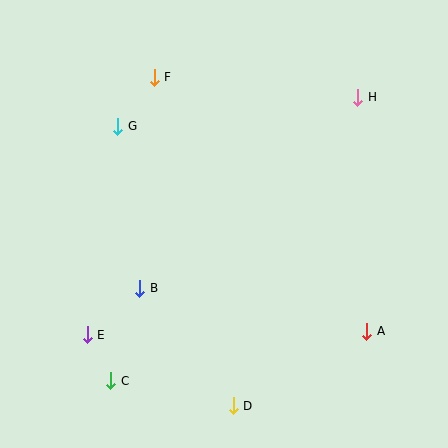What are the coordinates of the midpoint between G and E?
The midpoint between G and E is at (102, 230).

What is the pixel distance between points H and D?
The distance between H and D is 333 pixels.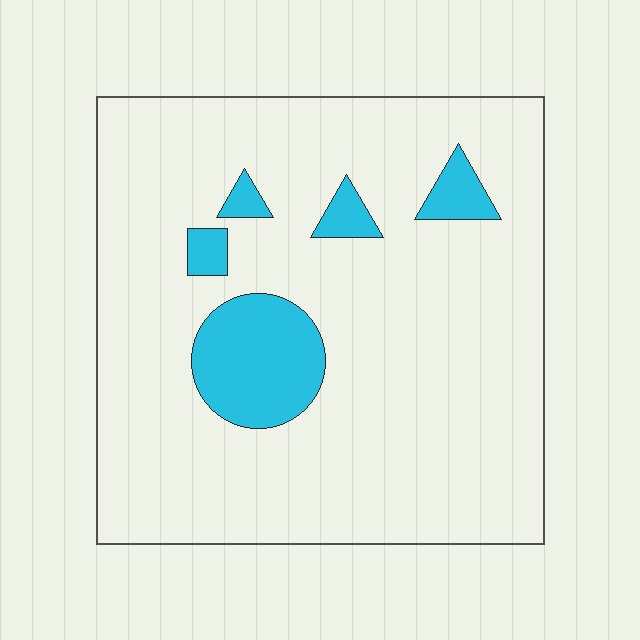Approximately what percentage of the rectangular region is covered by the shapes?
Approximately 10%.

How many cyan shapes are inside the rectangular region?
5.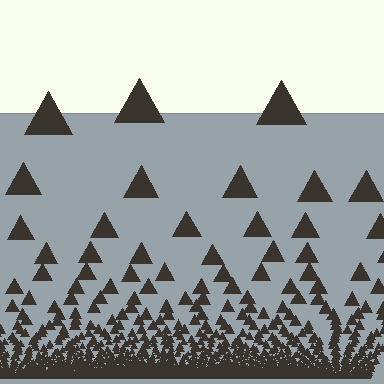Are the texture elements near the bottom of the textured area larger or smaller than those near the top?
Smaller. The gradient is inverted — elements near the bottom are smaller and denser.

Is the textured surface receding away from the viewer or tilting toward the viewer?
The surface appears to tilt toward the viewer. Texture elements get larger and sparser toward the top.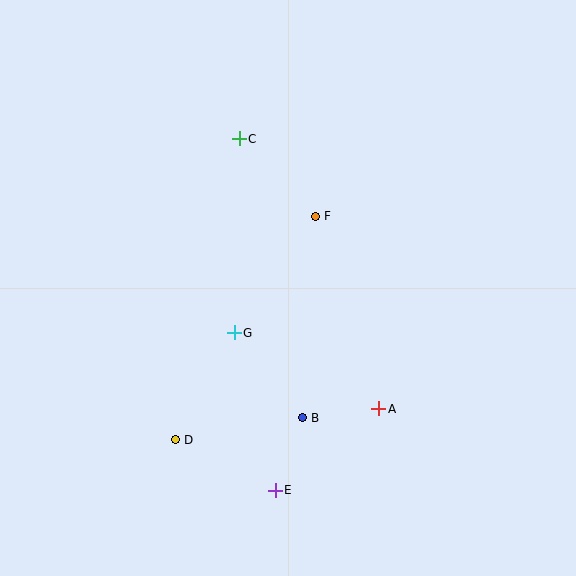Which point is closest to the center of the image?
Point G at (234, 333) is closest to the center.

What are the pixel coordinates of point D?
Point D is at (175, 440).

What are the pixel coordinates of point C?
Point C is at (239, 139).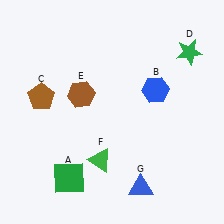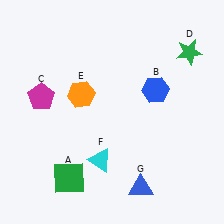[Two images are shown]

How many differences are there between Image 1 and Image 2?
There are 3 differences between the two images.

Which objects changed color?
C changed from brown to magenta. E changed from brown to orange. F changed from green to cyan.